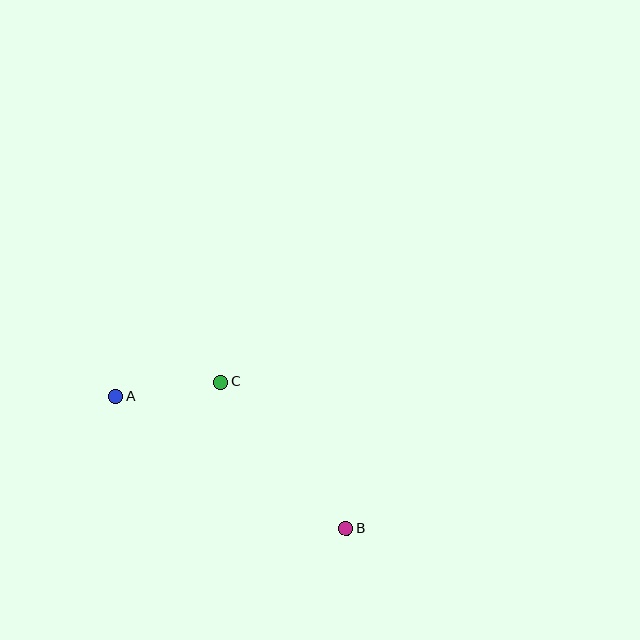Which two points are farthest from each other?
Points A and B are farthest from each other.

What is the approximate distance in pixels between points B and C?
The distance between B and C is approximately 193 pixels.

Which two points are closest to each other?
Points A and C are closest to each other.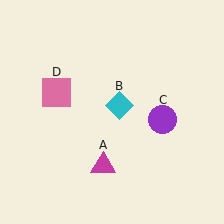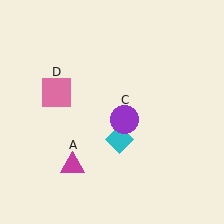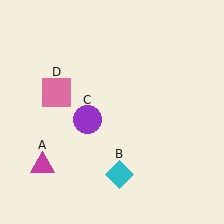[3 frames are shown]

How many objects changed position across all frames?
3 objects changed position: magenta triangle (object A), cyan diamond (object B), purple circle (object C).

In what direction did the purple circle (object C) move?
The purple circle (object C) moved left.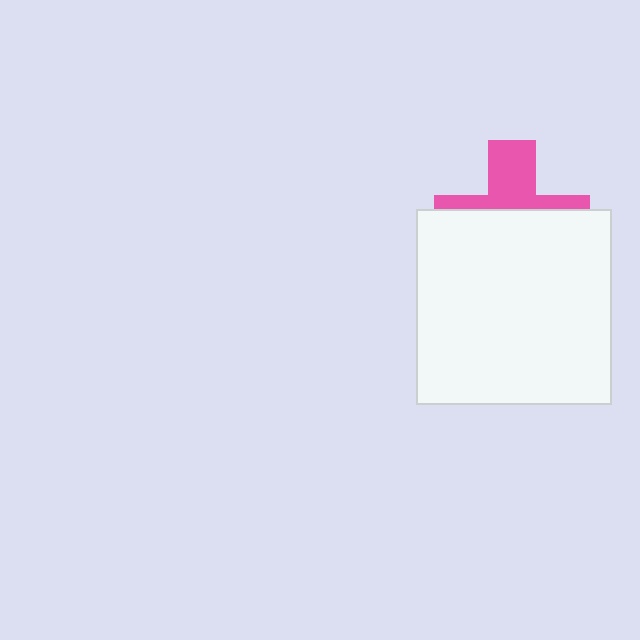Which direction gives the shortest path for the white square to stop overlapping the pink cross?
Moving down gives the shortest separation.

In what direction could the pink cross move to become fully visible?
The pink cross could move up. That would shift it out from behind the white square entirely.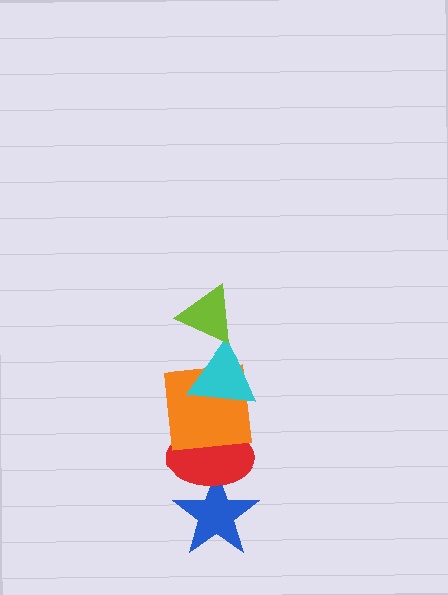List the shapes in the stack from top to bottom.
From top to bottom: the lime triangle, the cyan triangle, the orange square, the red ellipse, the blue star.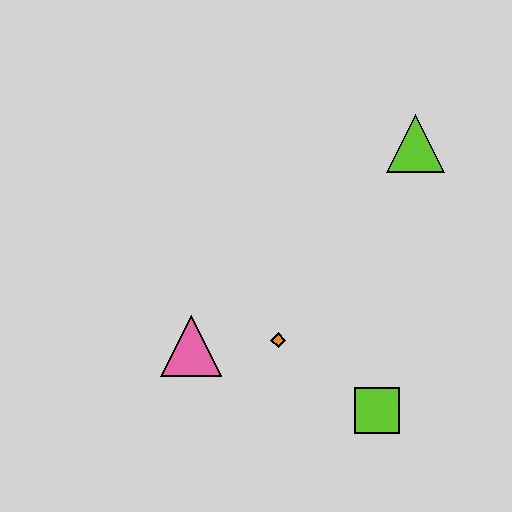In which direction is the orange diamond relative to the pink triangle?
The orange diamond is to the right of the pink triangle.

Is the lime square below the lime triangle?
Yes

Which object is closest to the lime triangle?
The orange diamond is closest to the lime triangle.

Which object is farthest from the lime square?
The lime triangle is farthest from the lime square.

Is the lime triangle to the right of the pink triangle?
Yes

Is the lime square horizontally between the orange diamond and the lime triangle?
Yes